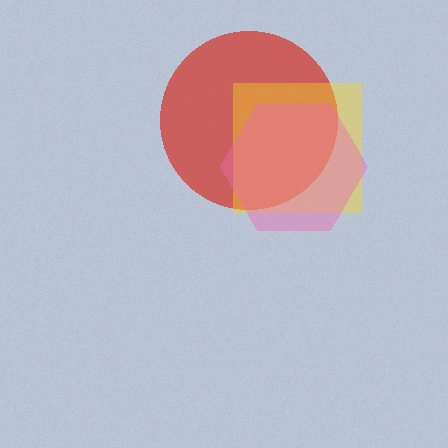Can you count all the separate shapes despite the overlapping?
Yes, there are 3 separate shapes.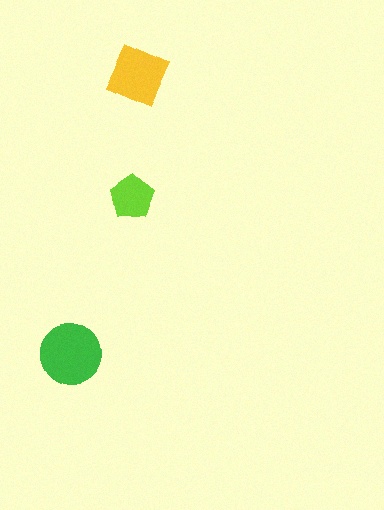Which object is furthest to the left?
The green circle is leftmost.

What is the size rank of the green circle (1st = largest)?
1st.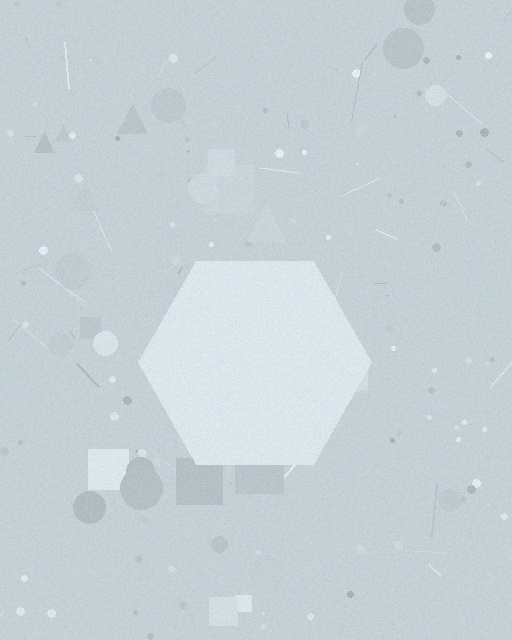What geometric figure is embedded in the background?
A hexagon is embedded in the background.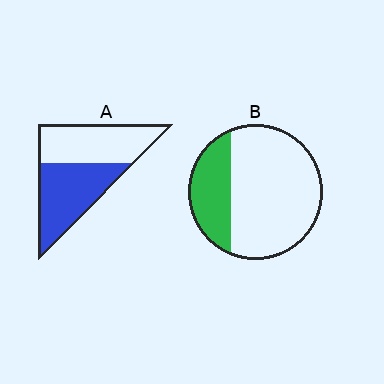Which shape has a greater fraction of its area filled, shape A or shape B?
Shape A.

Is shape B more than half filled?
No.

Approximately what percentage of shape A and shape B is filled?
A is approximately 50% and B is approximately 25%.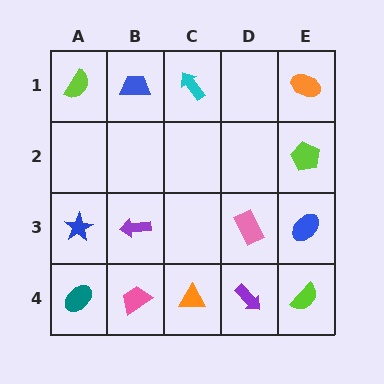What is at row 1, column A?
A lime semicircle.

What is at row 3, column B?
A purple arrow.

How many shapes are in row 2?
1 shape.